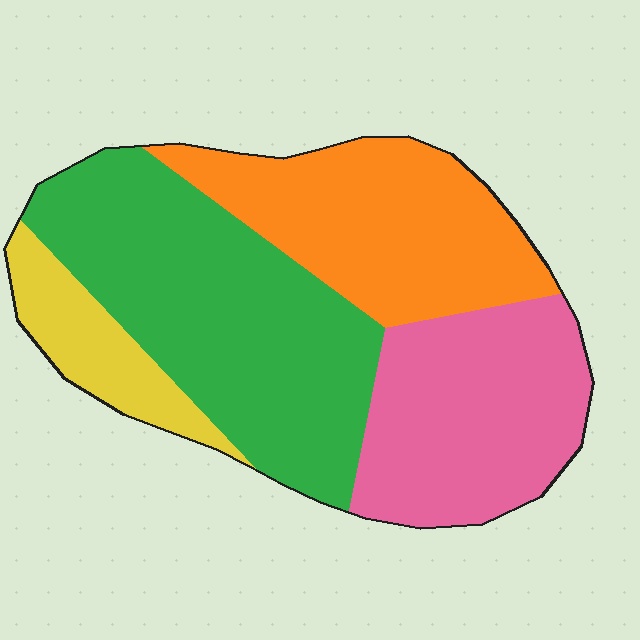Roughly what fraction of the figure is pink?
Pink takes up between a sixth and a third of the figure.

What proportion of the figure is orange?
Orange covers about 25% of the figure.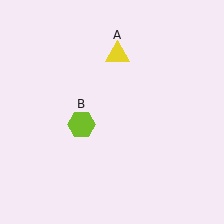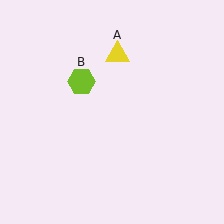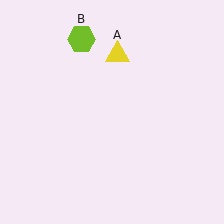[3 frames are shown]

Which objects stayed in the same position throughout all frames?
Yellow triangle (object A) remained stationary.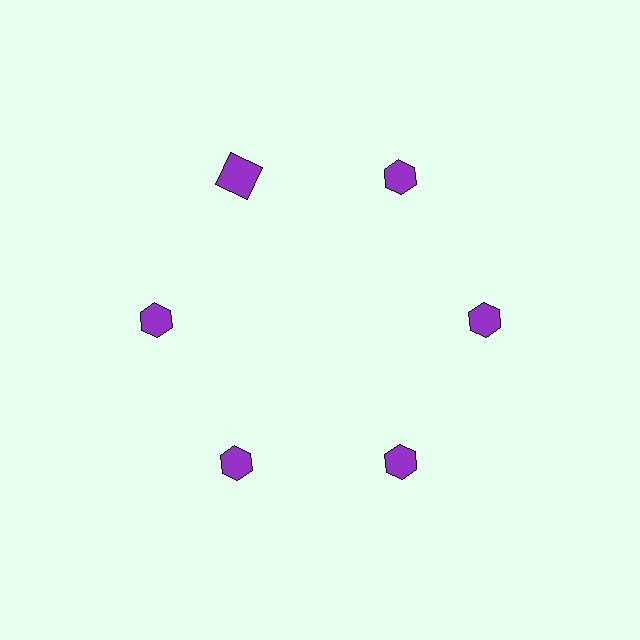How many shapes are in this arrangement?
There are 6 shapes arranged in a ring pattern.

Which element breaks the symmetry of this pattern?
The purple square at roughly the 11 o'clock position breaks the symmetry. All other shapes are purple hexagons.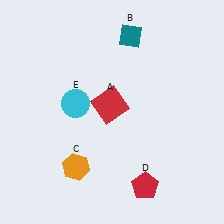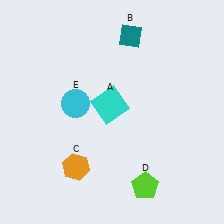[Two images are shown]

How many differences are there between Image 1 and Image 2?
There are 2 differences between the two images.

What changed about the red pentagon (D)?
In Image 1, D is red. In Image 2, it changed to lime.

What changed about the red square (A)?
In Image 1, A is red. In Image 2, it changed to cyan.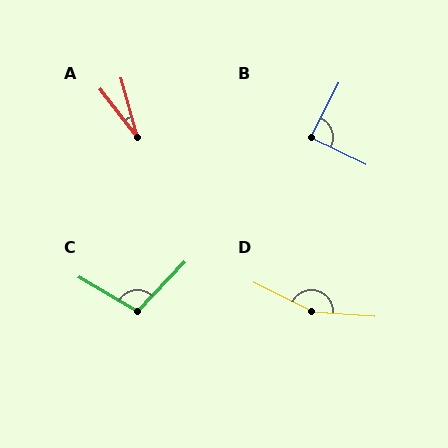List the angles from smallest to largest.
A (22°), B (88°), C (103°), D (157°).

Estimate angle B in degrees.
Approximately 88 degrees.